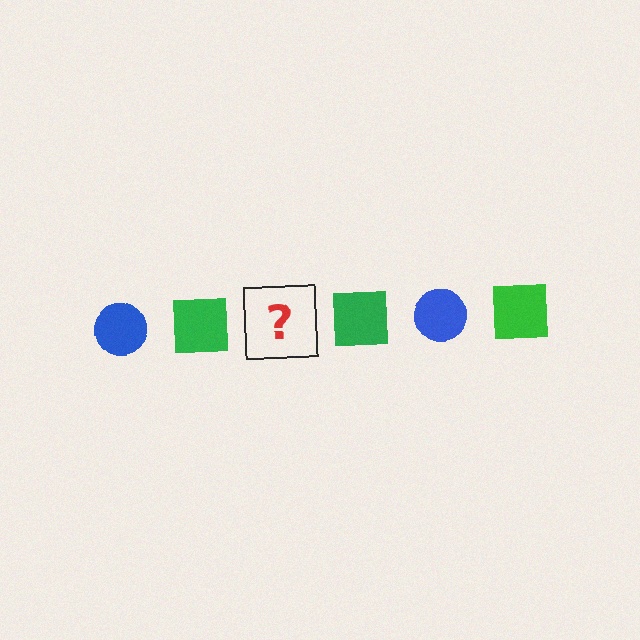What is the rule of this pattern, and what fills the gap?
The rule is that the pattern alternates between blue circle and green square. The gap should be filled with a blue circle.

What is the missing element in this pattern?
The missing element is a blue circle.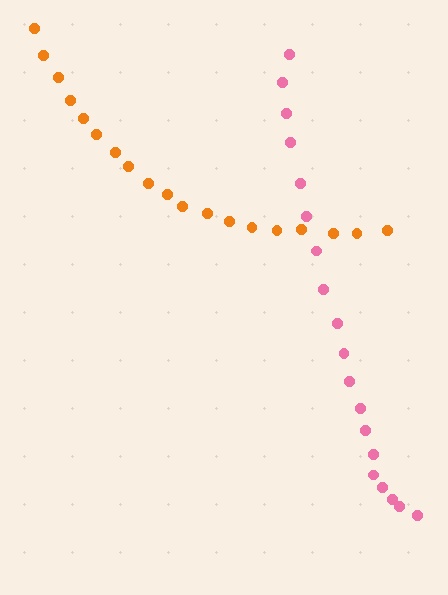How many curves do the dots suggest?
There are 2 distinct paths.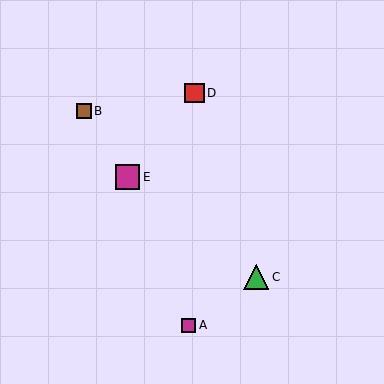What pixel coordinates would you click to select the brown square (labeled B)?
Click at (84, 111) to select the brown square B.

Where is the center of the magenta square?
The center of the magenta square is at (188, 325).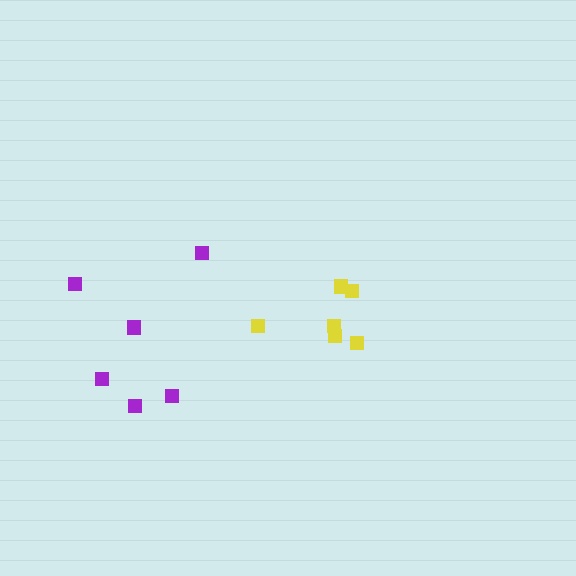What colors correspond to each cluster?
The clusters are colored: yellow, purple.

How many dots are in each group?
Group 1: 6 dots, Group 2: 6 dots (12 total).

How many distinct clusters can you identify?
There are 2 distinct clusters.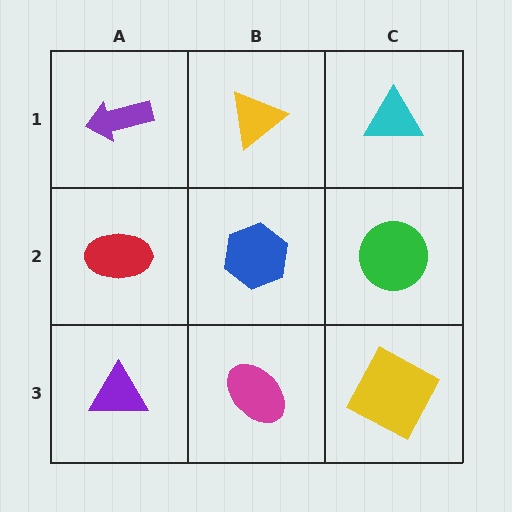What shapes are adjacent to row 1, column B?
A blue hexagon (row 2, column B), a purple arrow (row 1, column A), a cyan triangle (row 1, column C).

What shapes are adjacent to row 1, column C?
A green circle (row 2, column C), a yellow triangle (row 1, column B).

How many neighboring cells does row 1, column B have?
3.